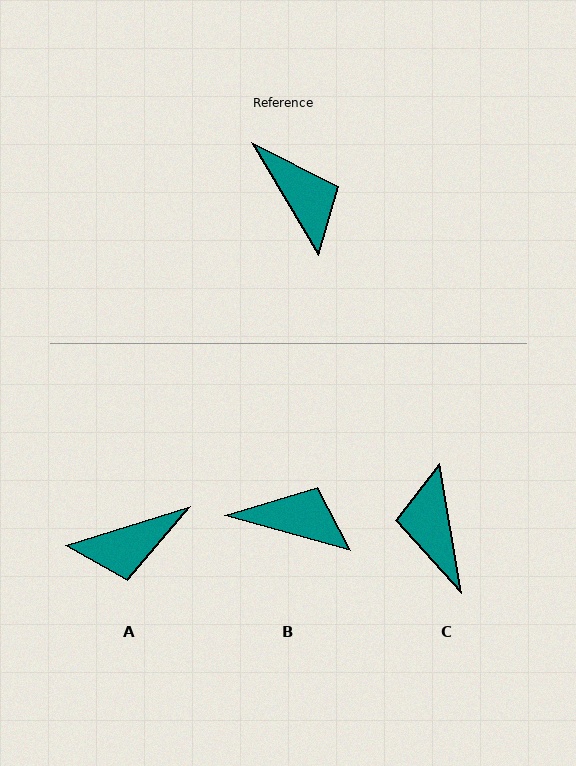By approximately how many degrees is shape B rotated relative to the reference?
Approximately 44 degrees counter-clockwise.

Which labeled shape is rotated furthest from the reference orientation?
C, about 159 degrees away.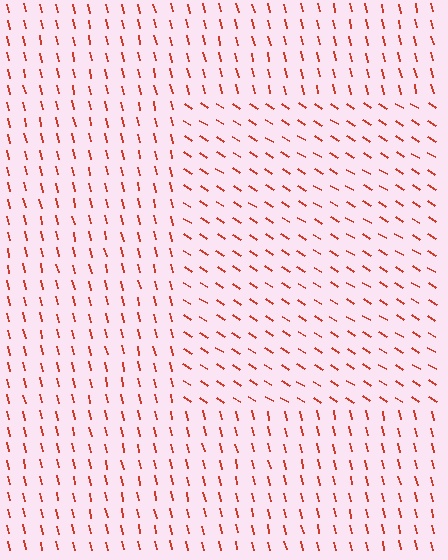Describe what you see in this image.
The image is filled with small red line segments. A rectangle region in the image has lines oriented differently from the surrounding lines, creating a visible texture boundary.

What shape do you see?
I see a rectangle.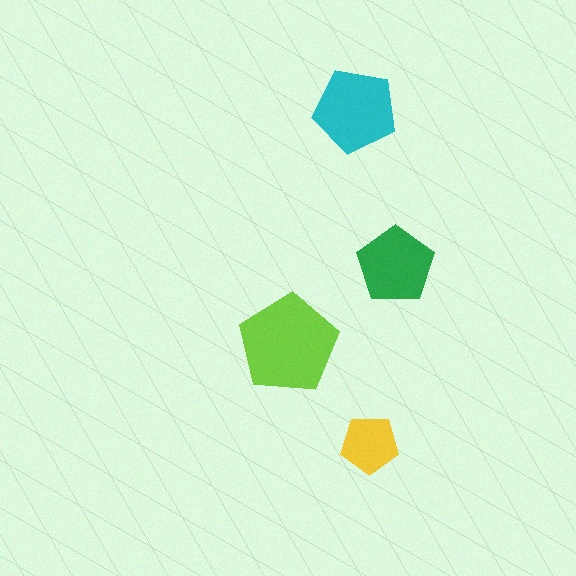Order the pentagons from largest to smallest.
the lime one, the cyan one, the green one, the yellow one.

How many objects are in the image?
There are 4 objects in the image.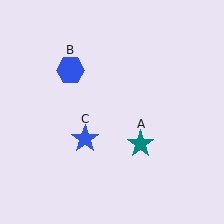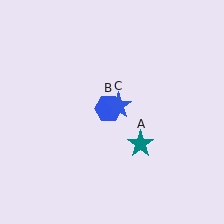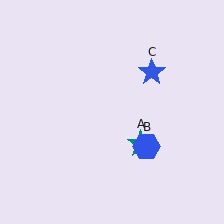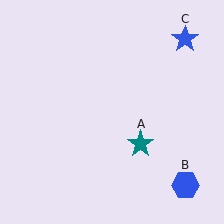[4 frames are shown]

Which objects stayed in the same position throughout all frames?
Teal star (object A) remained stationary.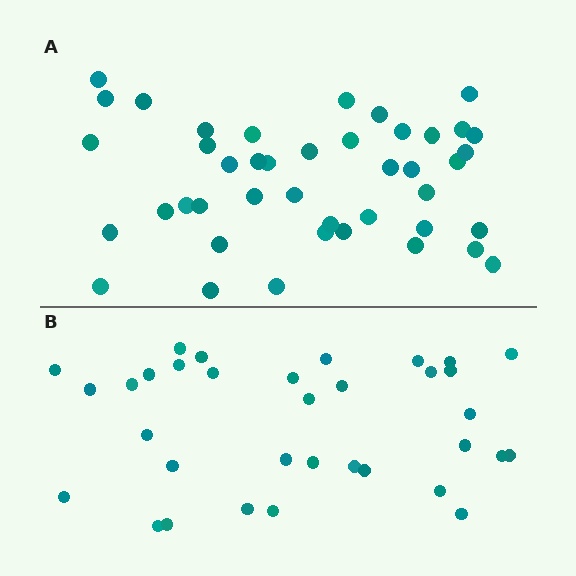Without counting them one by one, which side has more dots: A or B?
Region A (the top region) has more dots.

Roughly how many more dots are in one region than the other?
Region A has roughly 8 or so more dots than region B.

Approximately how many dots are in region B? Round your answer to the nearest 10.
About 30 dots. (The exact count is 34, which rounds to 30.)